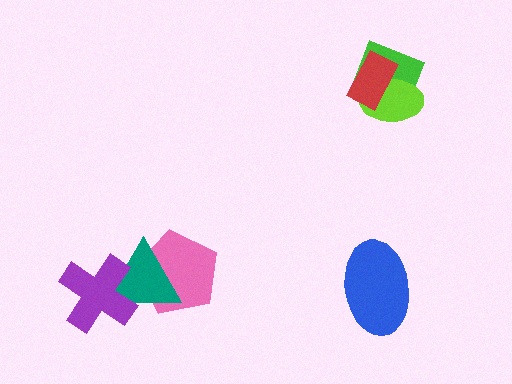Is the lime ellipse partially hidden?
Yes, it is partially covered by another shape.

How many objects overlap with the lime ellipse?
2 objects overlap with the lime ellipse.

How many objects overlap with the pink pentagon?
1 object overlaps with the pink pentagon.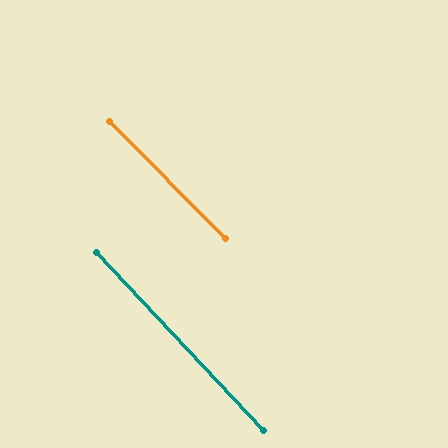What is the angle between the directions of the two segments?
Approximately 2 degrees.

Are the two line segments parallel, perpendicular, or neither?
Parallel — their directions differ by only 1.5°.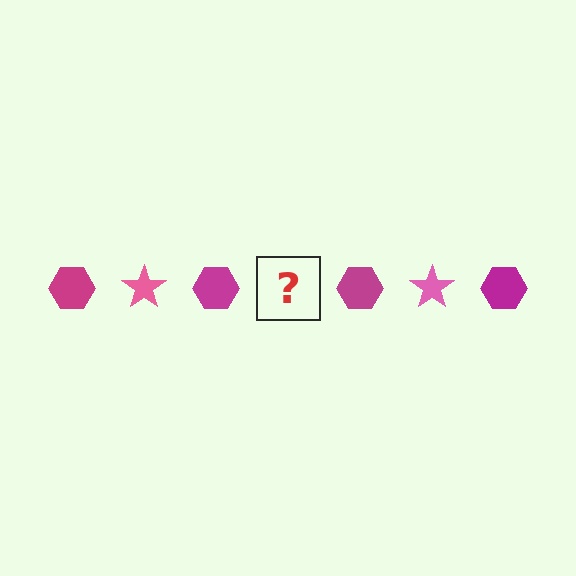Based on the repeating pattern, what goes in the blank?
The blank should be a pink star.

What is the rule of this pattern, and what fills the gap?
The rule is that the pattern alternates between magenta hexagon and pink star. The gap should be filled with a pink star.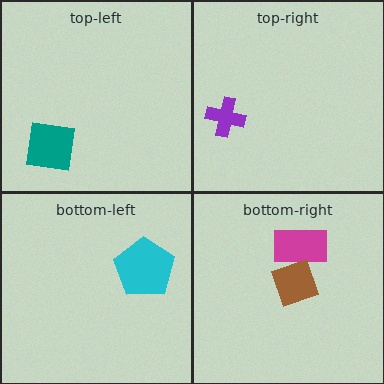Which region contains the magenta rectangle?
The bottom-right region.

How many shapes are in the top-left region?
1.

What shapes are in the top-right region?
The purple cross.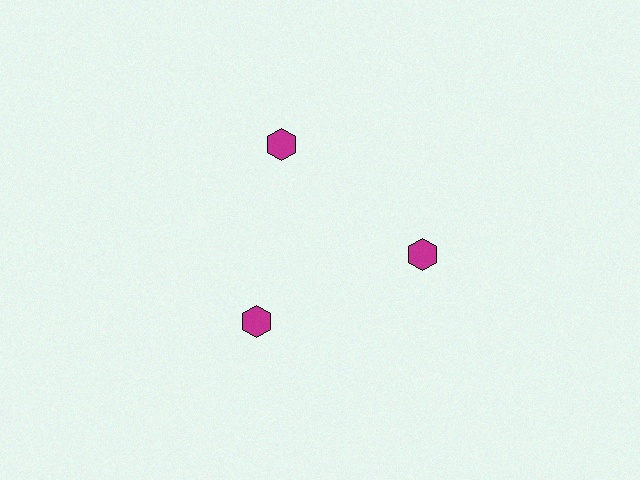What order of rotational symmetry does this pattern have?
This pattern has 3-fold rotational symmetry.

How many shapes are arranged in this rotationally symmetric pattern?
There are 3 shapes, arranged in 3 groups of 1.